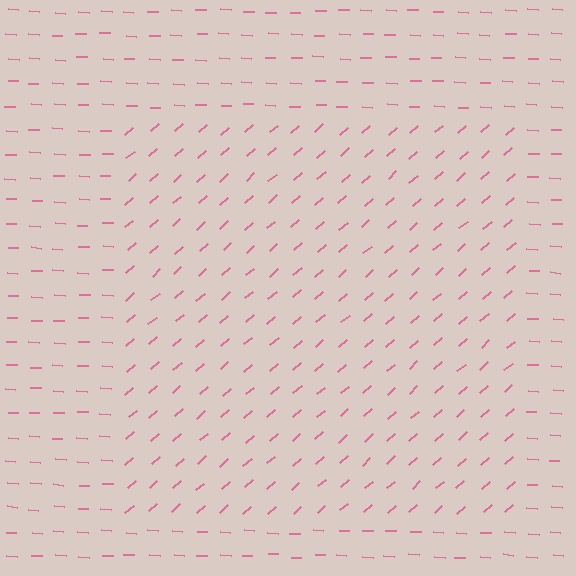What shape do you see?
I see a rectangle.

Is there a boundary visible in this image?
Yes, there is a texture boundary formed by a change in line orientation.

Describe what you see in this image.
The image is filled with small pink line segments. A rectangle region in the image has lines oriented differently from the surrounding lines, creating a visible texture boundary.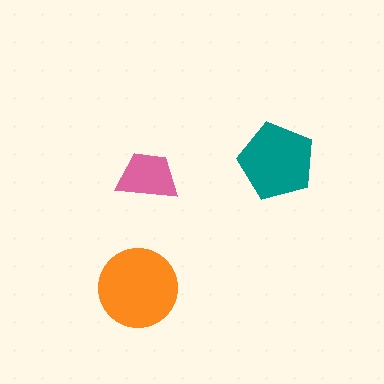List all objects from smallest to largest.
The pink trapezoid, the teal pentagon, the orange circle.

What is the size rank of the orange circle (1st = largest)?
1st.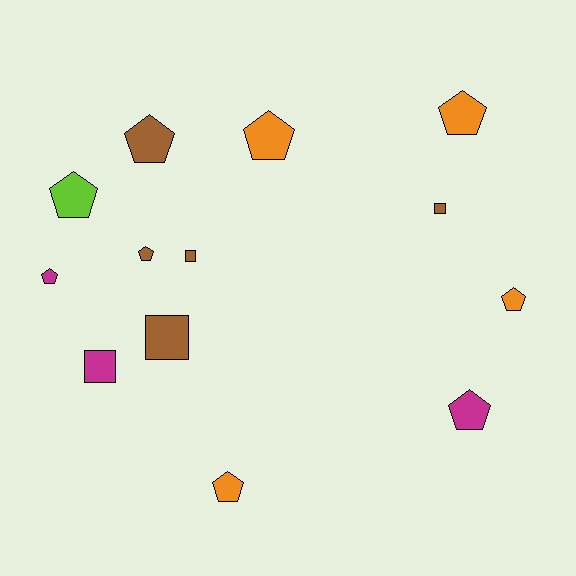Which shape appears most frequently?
Pentagon, with 9 objects.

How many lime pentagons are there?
There is 1 lime pentagon.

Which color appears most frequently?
Brown, with 5 objects.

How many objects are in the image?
There are 13 objects.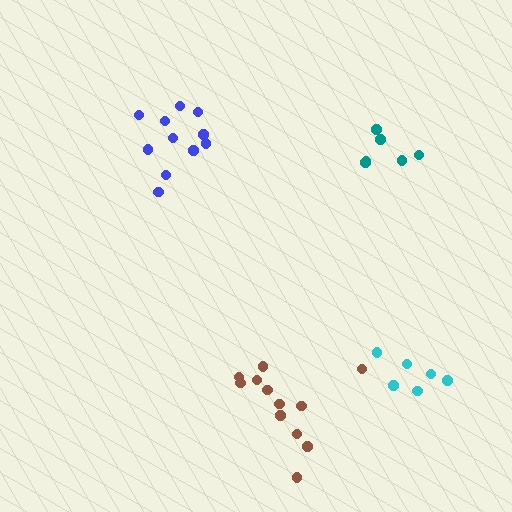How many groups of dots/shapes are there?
There are 4 groups.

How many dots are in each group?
Group 1: 12 dots, Group 2: 6 dots, Group 3: 6 dots, Group 4: 11 dots (35 total).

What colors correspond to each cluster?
The clusters are colored: brown, teal, cyan, blue.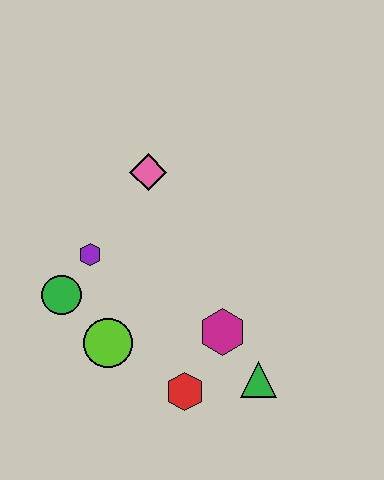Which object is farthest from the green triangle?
The pink diamond is farthest from the green triangle.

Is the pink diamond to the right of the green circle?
Yes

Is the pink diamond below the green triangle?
No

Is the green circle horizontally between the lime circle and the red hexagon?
No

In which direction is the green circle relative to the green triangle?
The green circle is to the left of the green triangle.